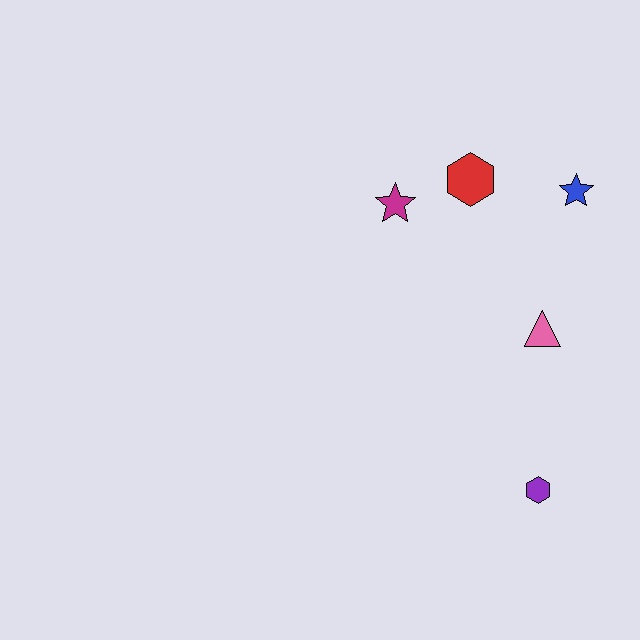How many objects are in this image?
There are 5 objects.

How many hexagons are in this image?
There are 2 hexagons.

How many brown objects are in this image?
There are no brown objects.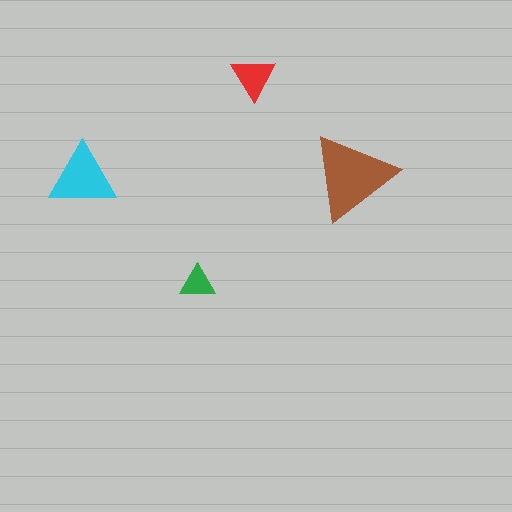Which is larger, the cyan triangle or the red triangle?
The cyan one.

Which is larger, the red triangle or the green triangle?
The red one.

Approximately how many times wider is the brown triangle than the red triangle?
About 2 times wider.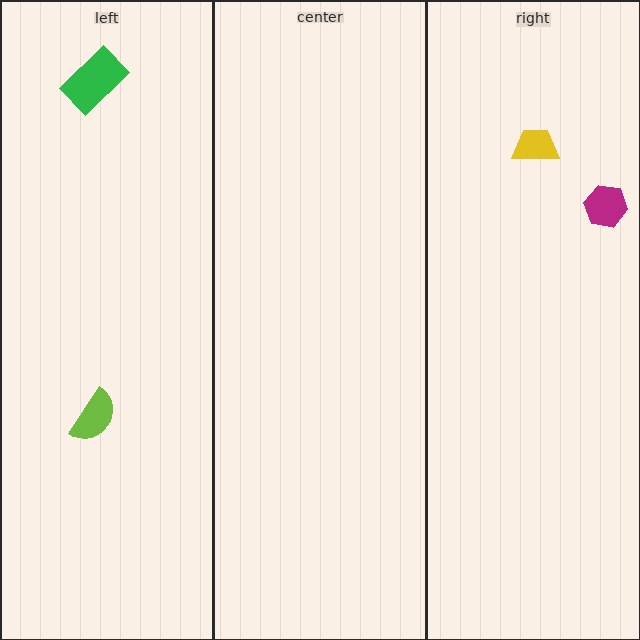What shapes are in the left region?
The green rectangle, the lime semicircle.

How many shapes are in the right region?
2.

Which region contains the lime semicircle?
The left region.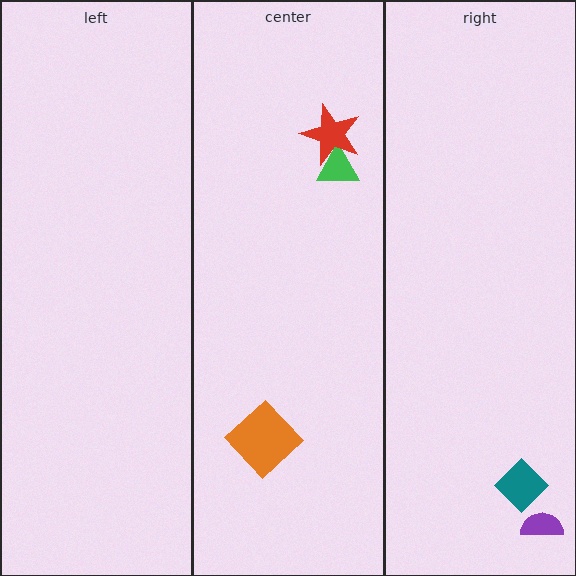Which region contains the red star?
The center region.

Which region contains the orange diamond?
The center region.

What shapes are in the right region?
The teal diamond, the purple semicircle.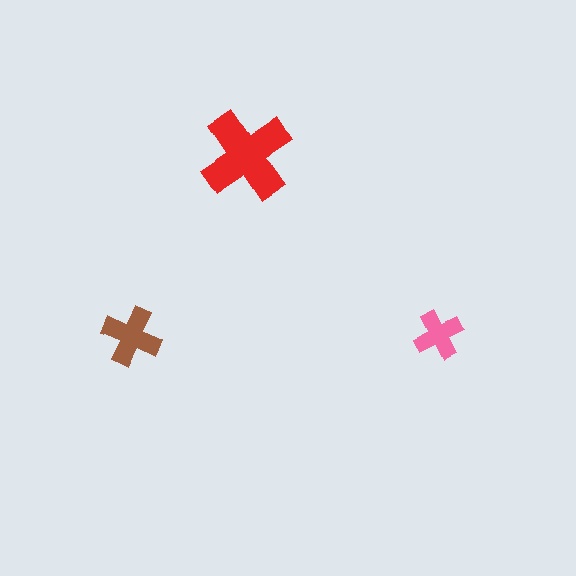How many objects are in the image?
There are 3 objects in the image.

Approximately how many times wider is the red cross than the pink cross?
About 2 times wider.